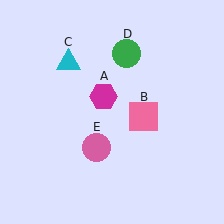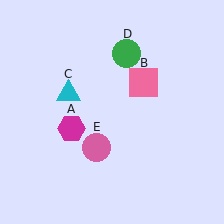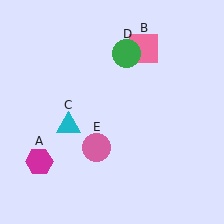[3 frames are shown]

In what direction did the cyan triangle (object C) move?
The cyan triangle (object C) moved down.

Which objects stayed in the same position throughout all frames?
Green circle (object D) and pink circle (object E) remained stationary.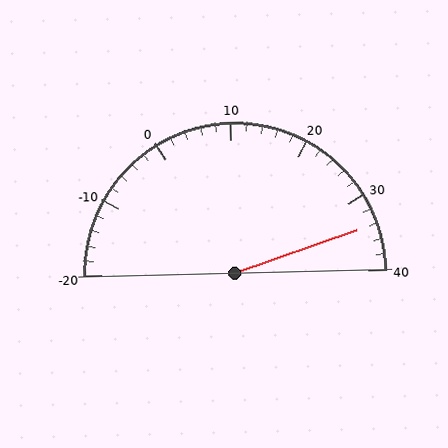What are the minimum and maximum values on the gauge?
The gauge ranges from -20 to 40.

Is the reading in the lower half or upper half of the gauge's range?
The reading is in the upper half of the range (-20 to 40).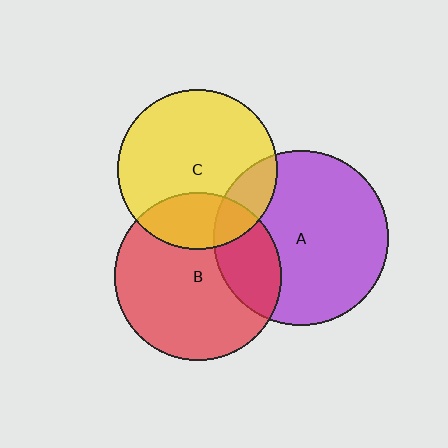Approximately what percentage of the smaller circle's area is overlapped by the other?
Approximately 25%.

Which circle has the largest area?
Circle A (purple).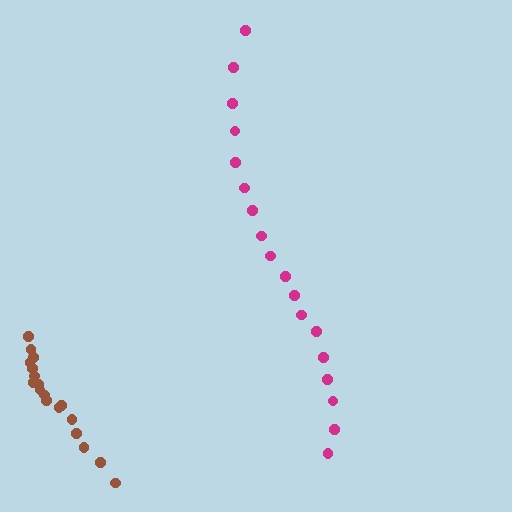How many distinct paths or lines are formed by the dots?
There are 2 distinct paths.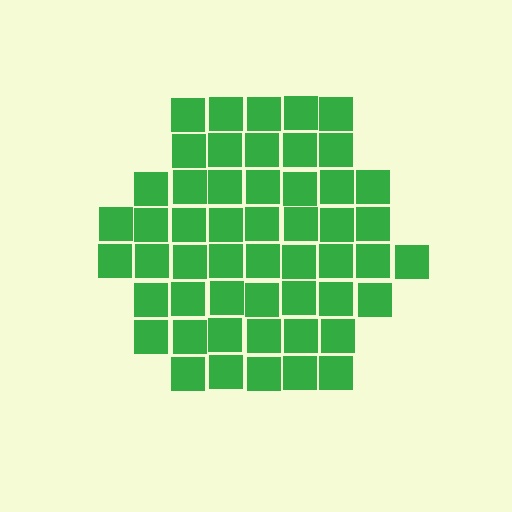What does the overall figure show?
The overall figure shows a hexagon.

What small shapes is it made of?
It is made of small squares.